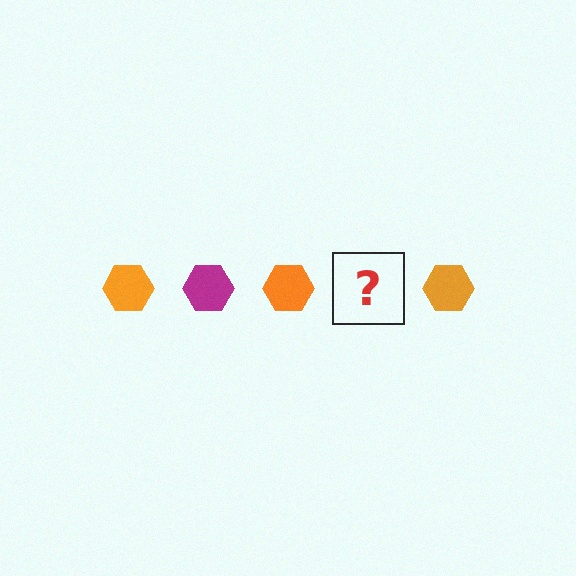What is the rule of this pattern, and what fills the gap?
The rule is that the pattern cycles through orange, magenta hexagons. The gap should be filled with a magenta hexagon.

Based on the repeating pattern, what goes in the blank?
The blank should be a magenta hexagon.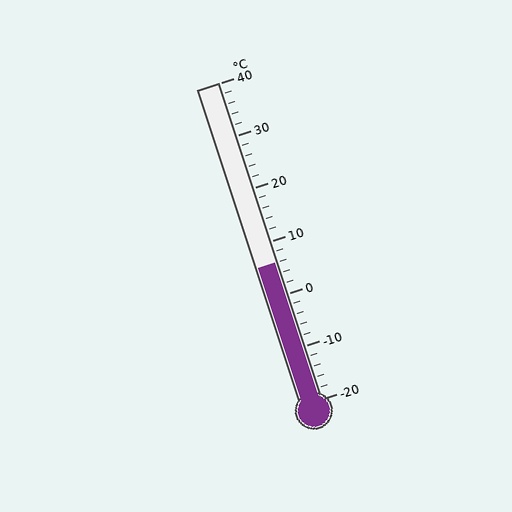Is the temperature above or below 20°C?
The temperature is below 20°C.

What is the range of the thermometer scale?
The thermometer scale ranges from -20°C to 40°C.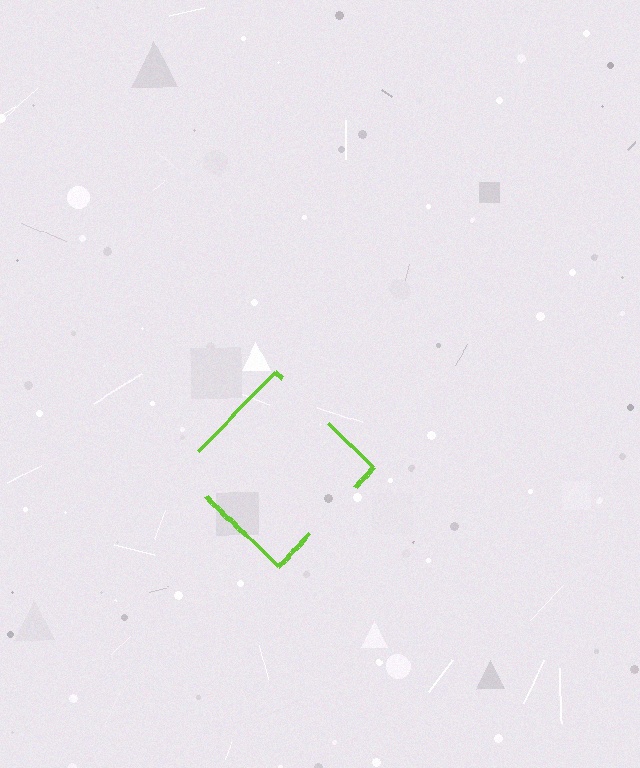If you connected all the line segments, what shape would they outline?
They would outline a diamond.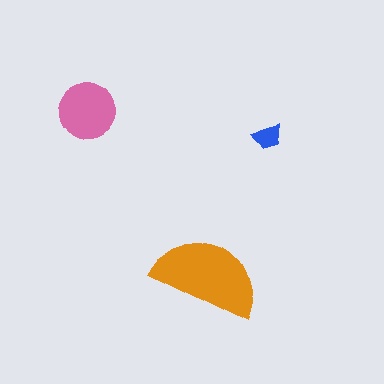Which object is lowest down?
The orange semicircle is bottommost.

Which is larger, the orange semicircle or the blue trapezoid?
The orange semicircle.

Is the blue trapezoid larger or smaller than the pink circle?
Smaller.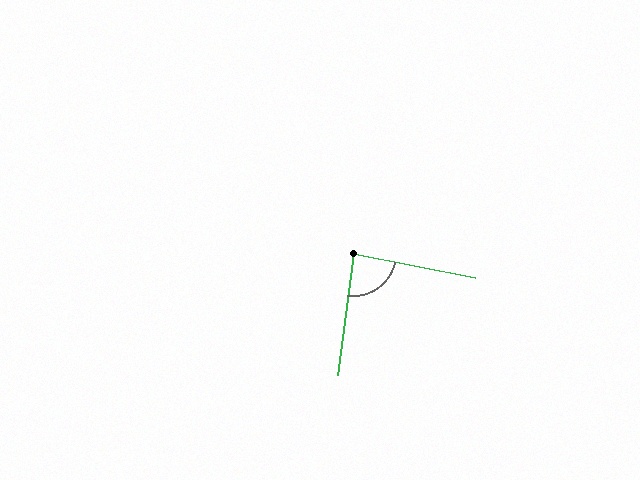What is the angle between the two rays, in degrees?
Approximately 87 degrees.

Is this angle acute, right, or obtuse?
It is approximately a right angle.